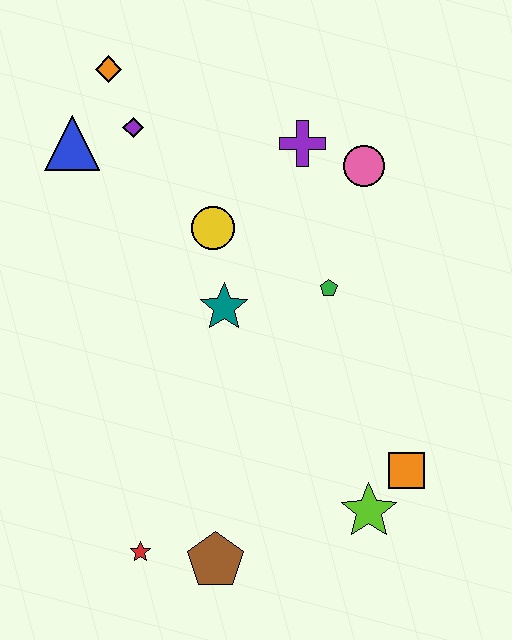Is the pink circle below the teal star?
No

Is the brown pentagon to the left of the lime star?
Yes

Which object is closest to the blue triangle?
The purple diamond is closest to the blue triangle.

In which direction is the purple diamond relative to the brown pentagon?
The purple diamond is above the brown pentagon.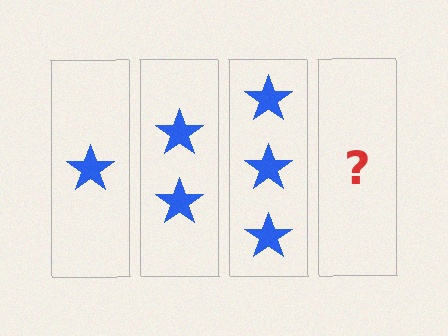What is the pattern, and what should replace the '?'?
The pattern is that each step adds one more star. The '?' should be 4 stars.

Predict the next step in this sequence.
The next step is 4 stars.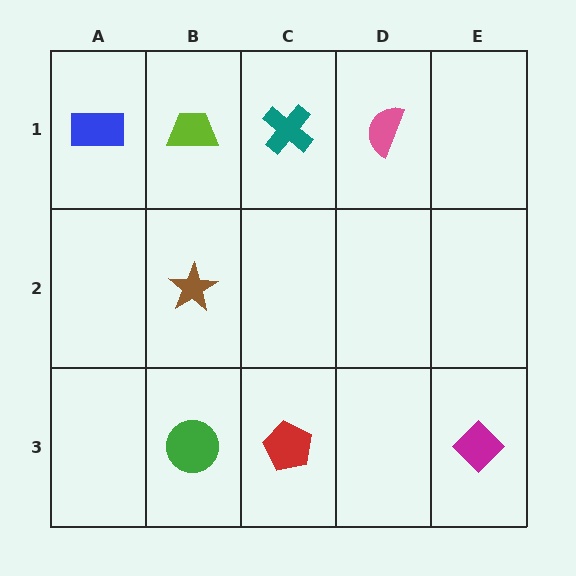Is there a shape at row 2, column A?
No, that cell is empty.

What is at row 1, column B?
A lime trapezoid.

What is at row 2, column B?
A brown star.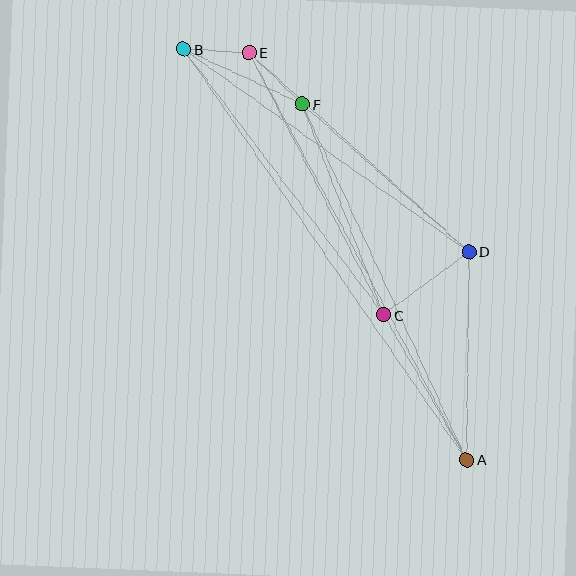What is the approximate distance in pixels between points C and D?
The distance between C and D is approximately 106 pixels.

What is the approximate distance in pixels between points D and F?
The distance between D and F is approximately 222 pixels.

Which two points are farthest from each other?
Points A and B are farthest from each other.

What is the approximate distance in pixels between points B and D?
The distance between B and D is approximately 350 pixels.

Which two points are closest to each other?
Points B and E are closest to each other.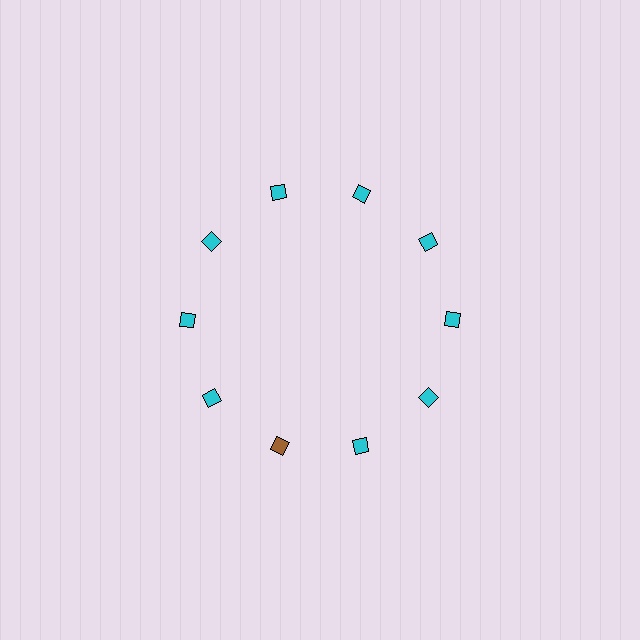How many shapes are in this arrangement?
There are 10 shapes arranged in a ring pattern.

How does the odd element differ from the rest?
It has a different color: brown instead of cyan.